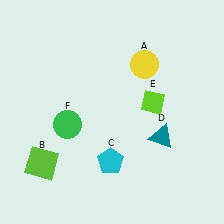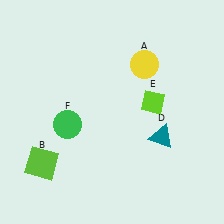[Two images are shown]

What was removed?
The cyan pentagon (C) was removed in Image 2.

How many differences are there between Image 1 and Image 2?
There is 1 difference between the two images.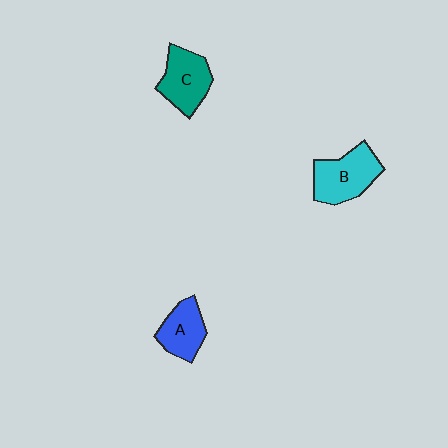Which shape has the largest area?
Shape B (cyan).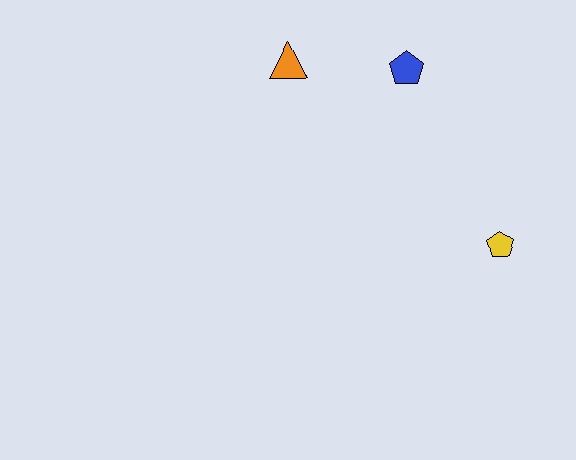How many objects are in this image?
There are 3 objects.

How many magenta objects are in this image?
There are no magenta objects.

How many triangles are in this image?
There is 1 triangle.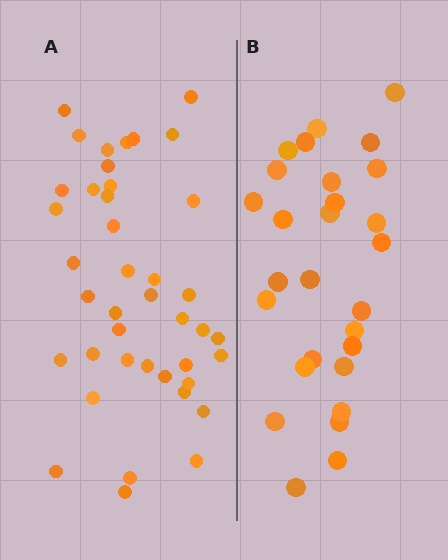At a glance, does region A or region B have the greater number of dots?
Region A (the left region) has more dots.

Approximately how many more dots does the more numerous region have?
Region A has approximately 15 more dots than region B.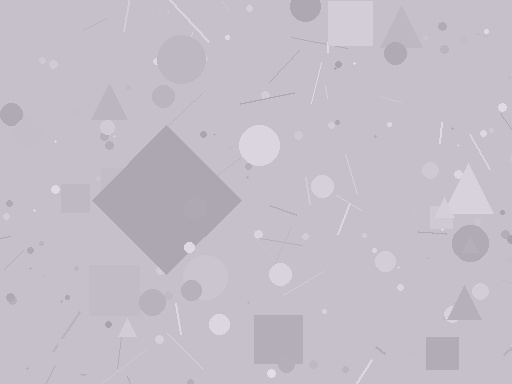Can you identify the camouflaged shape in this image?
The camouflaged shape is a diamond.